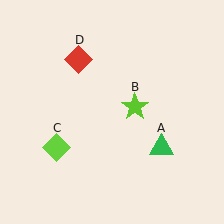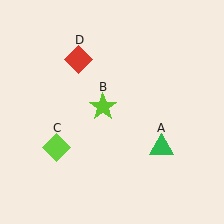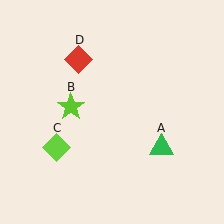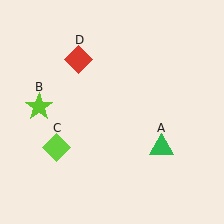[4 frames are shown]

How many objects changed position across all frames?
1 object changed position: lime star (object B).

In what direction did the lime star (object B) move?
The lime star (object B) moved left.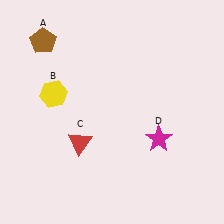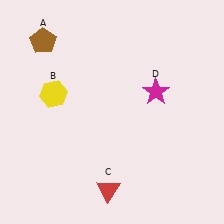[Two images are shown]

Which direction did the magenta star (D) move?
The magenta star (D) moved up.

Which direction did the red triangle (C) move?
The red triangle (C) moved down.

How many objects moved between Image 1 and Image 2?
2 objects moved between the two images.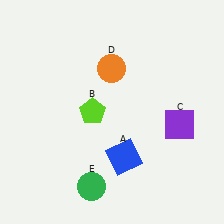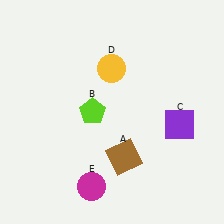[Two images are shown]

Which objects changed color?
A changed from blue to brown. D changed from orange to yellow. E changed from green to magenta.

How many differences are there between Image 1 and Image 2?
There are 3 differences between the two images.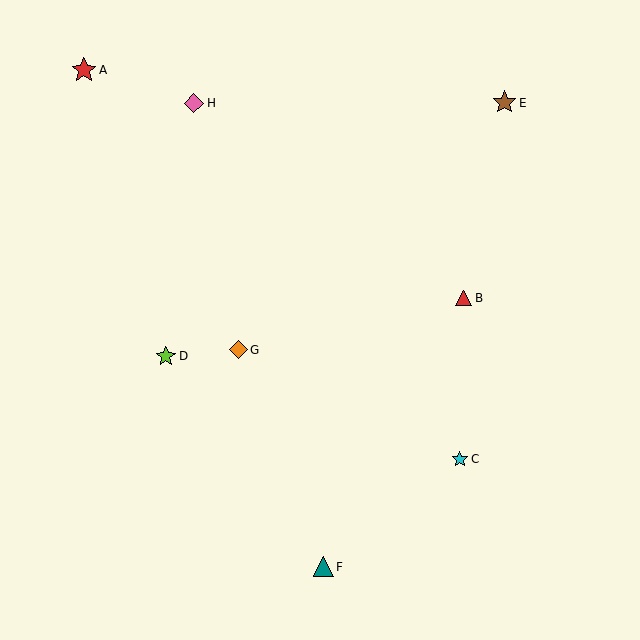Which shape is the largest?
The red star (labeled A) is the largest.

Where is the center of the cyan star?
The center of the cyan star is at (460, 459).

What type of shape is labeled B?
Shape B is a red triangle.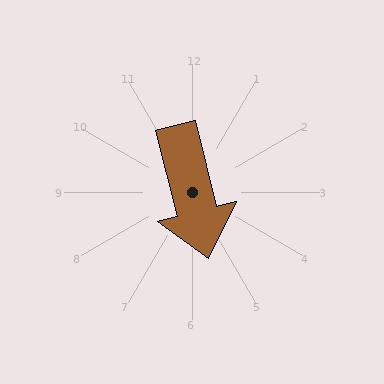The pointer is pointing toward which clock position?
Roughly 6 o'clock.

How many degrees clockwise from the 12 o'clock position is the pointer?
Approximately 166 degrees.